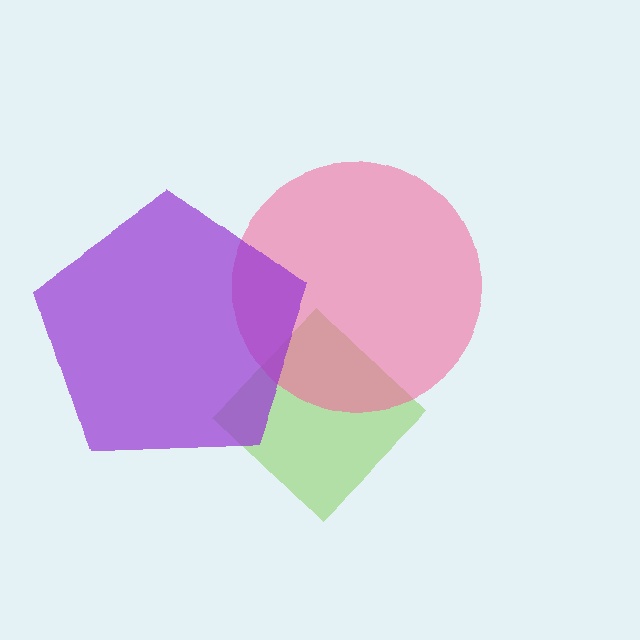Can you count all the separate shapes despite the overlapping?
Yes, there are 3 separate shapes.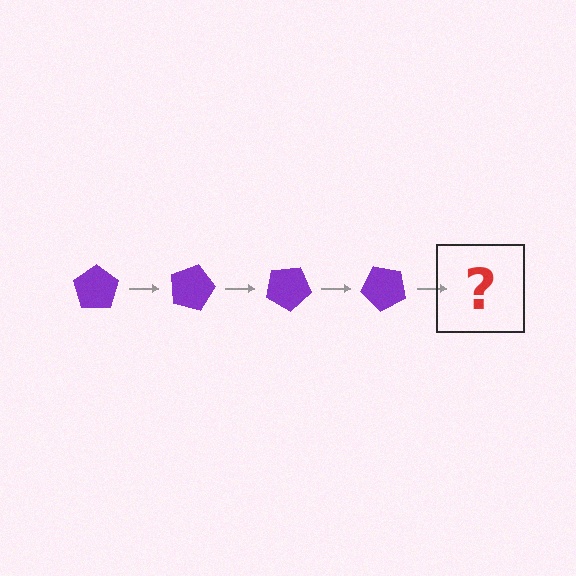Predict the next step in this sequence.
The next step is a purple pentagon rotated 60 degrees.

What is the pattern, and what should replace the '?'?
The pattern is that the pentagon rotates 15 degrees each step. The '?' should be a purple pentagon rotated 60 degrees.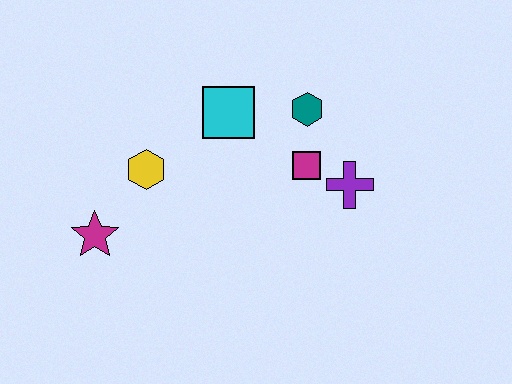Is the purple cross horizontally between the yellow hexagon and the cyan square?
No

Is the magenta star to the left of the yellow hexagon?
Yes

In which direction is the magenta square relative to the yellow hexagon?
The magenta square is to the right of the yellow hexagon.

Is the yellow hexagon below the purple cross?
No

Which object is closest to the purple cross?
The magenta square is closest to the purple cross.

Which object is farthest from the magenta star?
The purple cross is farthest from the magenta star.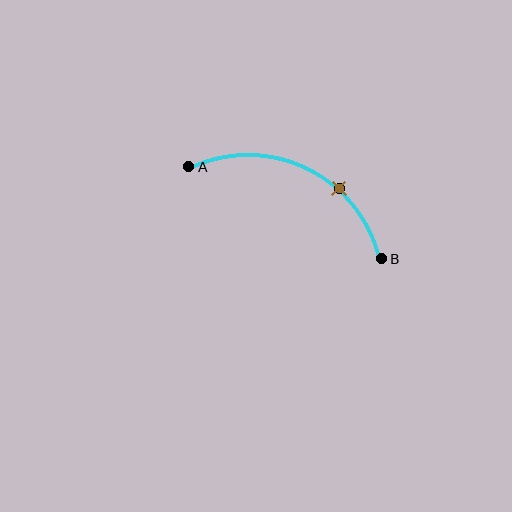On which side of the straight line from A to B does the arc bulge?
The arc bulges above the straight line connecting A and B.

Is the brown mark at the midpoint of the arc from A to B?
No. The brown mark lies on the arc but is closer to endpoint B. The arc midpoint would be at the point on the curve equidistant along the arc from both A and B.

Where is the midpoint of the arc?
The arc midpoint is the point on the curve farthest from the straight line joining A and B. It sits above that line.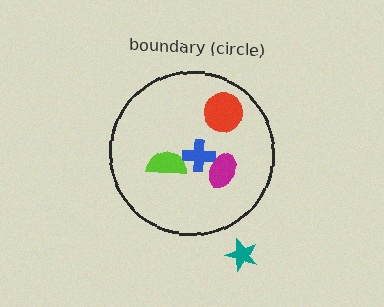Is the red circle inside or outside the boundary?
Inside.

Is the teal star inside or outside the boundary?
Outside.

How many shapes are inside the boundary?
4 inside, 1 outside.